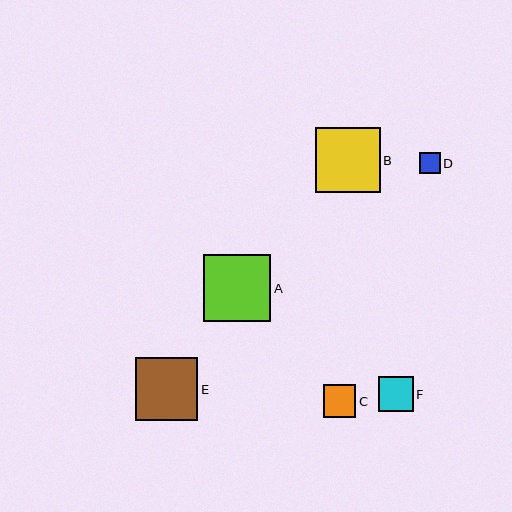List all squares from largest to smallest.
From largest to smallest: A, B, E, F, C, D.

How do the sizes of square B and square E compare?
Square B and square E are approximately the same size.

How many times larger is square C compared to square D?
Square C is approximately 1.5 times the size of square D.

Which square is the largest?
Square A is the largest with a size of approximately 67 pixels.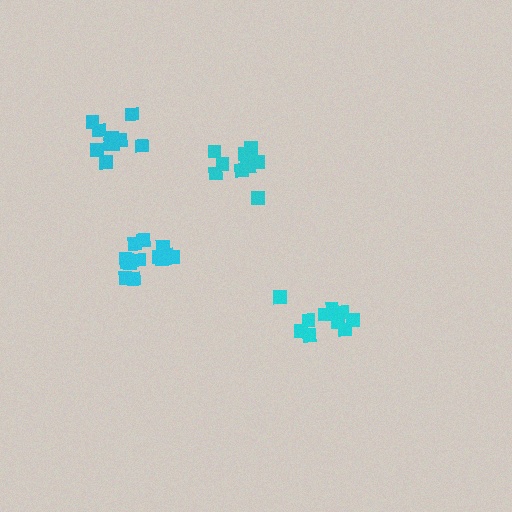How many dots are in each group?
Group 1: 10 dots, Group 2: 10 dots, Group 3: 11 dots, Group 4: 14 dots (45 total).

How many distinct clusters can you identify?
There are 4 distinct clusters.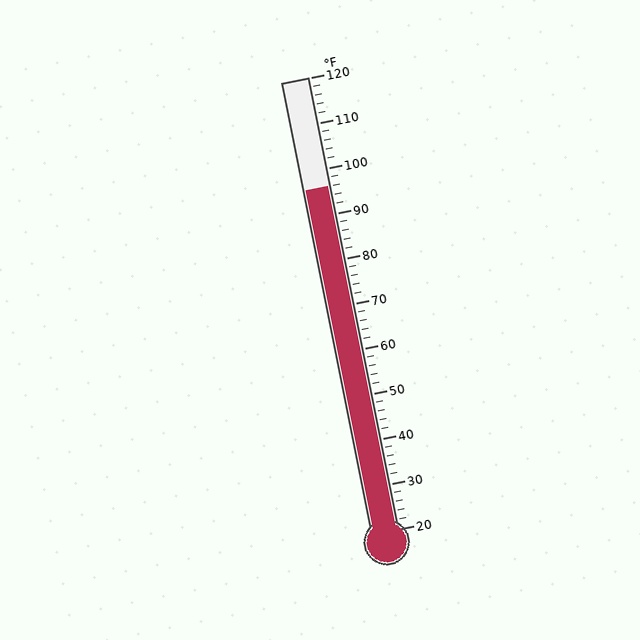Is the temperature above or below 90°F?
The temperature is above 90°F.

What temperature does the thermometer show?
The thermometer shows approximately 96°F.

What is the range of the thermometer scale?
The thermometer scale ranges from 20°F to 120°F.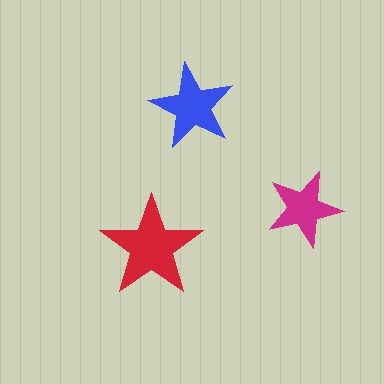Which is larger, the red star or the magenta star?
The red one.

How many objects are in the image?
There are 3 objects in the image.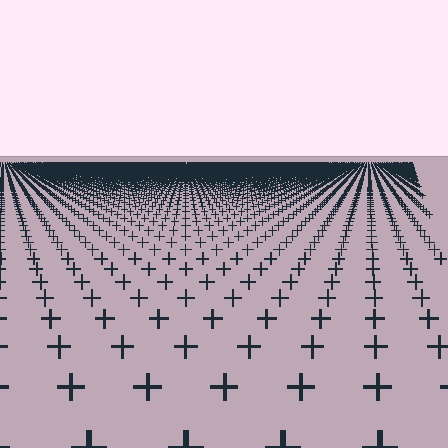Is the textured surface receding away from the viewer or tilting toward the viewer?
The surface is receding away from the viewer. Texture elements get smaller and denser toward the top.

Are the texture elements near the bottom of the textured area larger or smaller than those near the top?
Larger. Near the bottom, elements are closer to the viewer and appear at a bigger on-screen size.